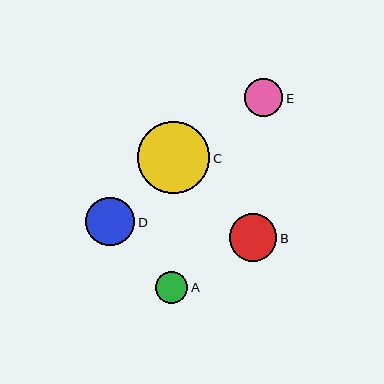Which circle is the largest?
Circle C is the largest with a size of approximately 73 pixels.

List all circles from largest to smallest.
From largest to smallest: C, D, B, E, A.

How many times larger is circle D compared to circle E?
Circle D is approximately 1.3 times the size of circle E.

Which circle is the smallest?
Circle A is the smallest with a size of approximately 32 pixels.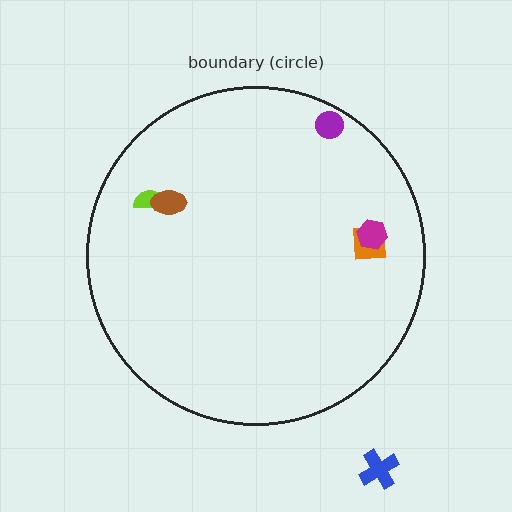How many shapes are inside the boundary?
5 inside, 1 outside.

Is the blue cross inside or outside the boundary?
Outside.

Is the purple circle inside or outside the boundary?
Inside.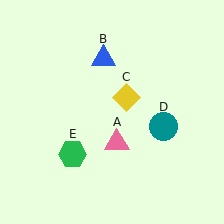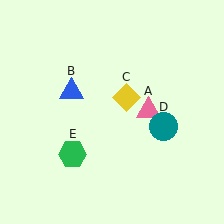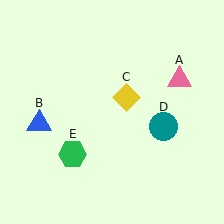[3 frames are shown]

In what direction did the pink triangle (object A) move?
The pink triangle (object A) moved up and to the right.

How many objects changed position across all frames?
2 objects changed position: pink triangle (object A), blue triangle (object B).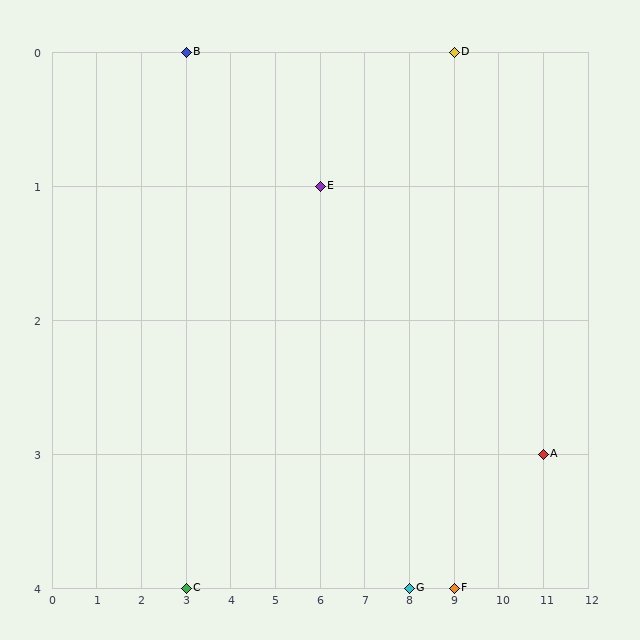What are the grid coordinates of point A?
Point A is at grid coordinates (11, 3).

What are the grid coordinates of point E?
Point E is at grid coordinates (6, 1).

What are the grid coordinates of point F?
Point F is at grid coordinates (9, 4).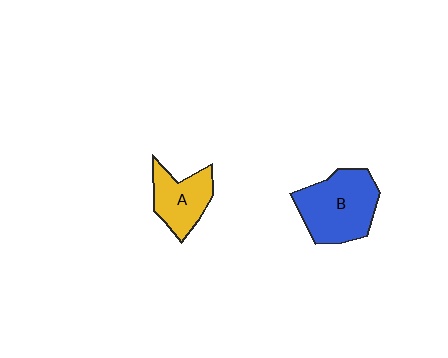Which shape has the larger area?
Shape B (blue).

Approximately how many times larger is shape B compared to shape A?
Approximately 1.5 times.